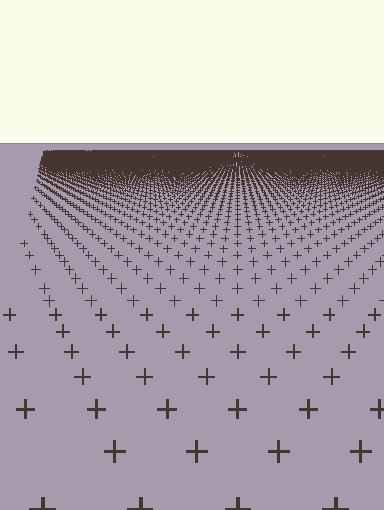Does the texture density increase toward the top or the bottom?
Density increases toward the top.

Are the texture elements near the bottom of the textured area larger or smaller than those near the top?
Larger. Near the bottom, elements are closer to the viewer and appear at a bigger on-screen size.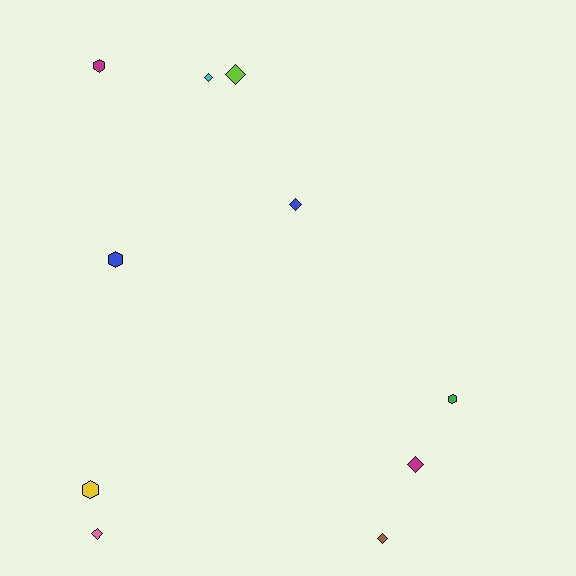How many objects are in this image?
There are 10 objects.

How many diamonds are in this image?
There are 6 diamonds.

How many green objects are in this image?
There is 1 green object.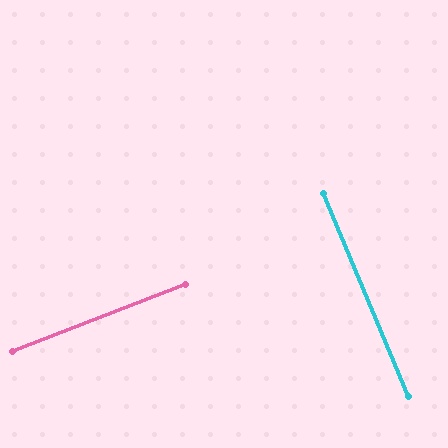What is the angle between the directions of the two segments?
Approximately 88 degrees.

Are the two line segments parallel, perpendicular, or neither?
Perpendicular — they meet at approximately 88°.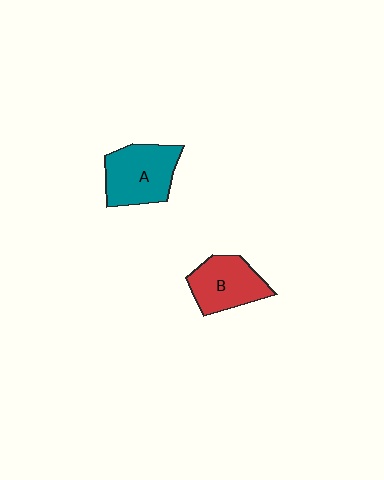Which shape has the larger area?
Shape A (teal).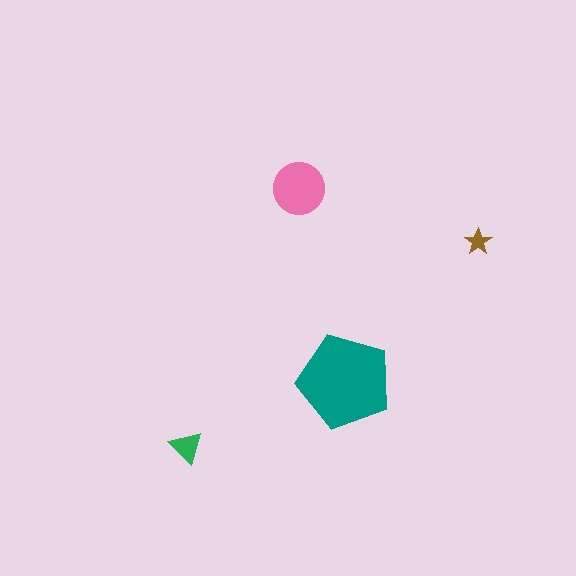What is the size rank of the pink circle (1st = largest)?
2nd.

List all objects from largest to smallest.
The teal pentagon, the pink circle, the green triangle, the brown star.